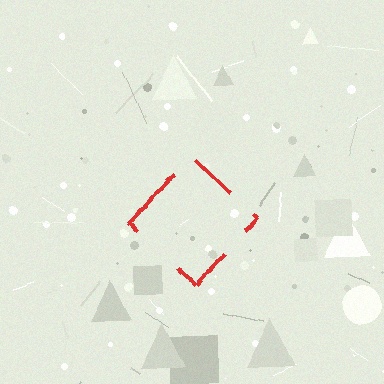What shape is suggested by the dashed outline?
The dashed outline suggests a diamond.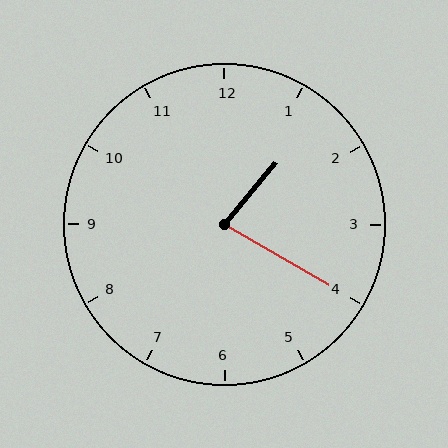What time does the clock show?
1:20.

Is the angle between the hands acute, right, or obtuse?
It is acute.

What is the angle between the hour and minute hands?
Approximately 80 degrees.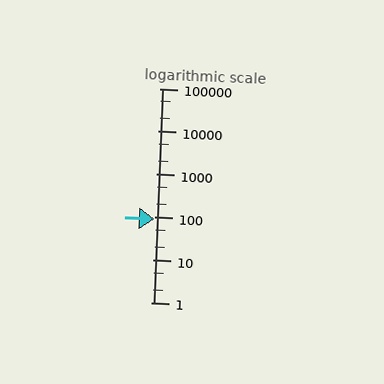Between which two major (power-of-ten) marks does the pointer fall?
The pointer is between 10 and 100.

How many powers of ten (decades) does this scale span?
The scale spans 5 decades, from 1 to 100000.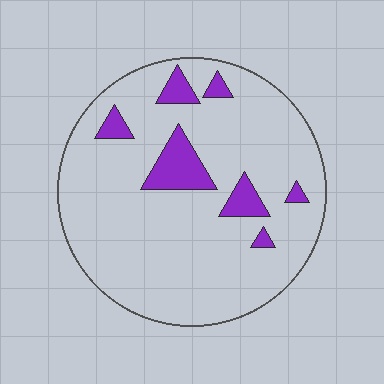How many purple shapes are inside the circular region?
7.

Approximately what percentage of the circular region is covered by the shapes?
Approximately 10%.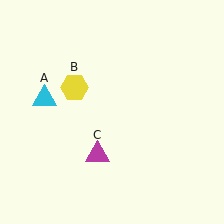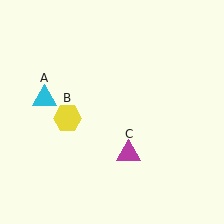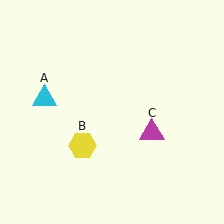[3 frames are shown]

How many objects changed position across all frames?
2 objects changed position: yellow hexagon (object B), magenta triangle (object C).